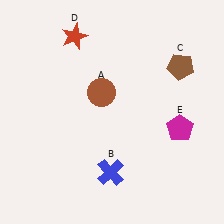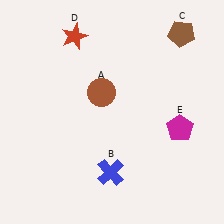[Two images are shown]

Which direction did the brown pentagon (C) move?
The brown pentagon (C) moved up.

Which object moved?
The brown pentagon (C) moved up.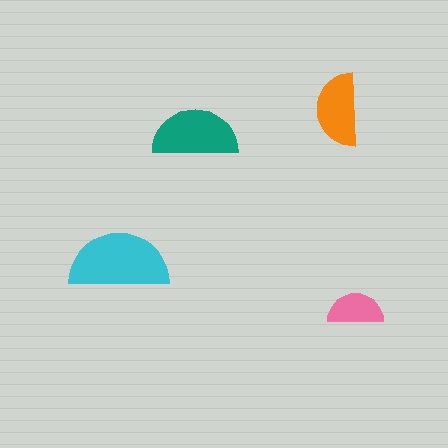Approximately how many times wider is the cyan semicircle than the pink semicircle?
About 2 times wider.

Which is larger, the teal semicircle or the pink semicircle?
The teal one.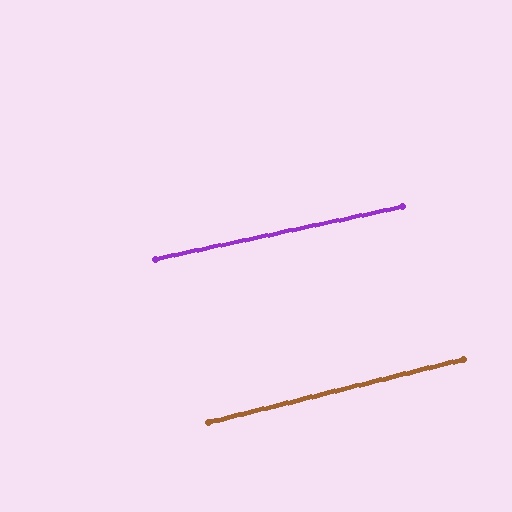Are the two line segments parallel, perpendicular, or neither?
Parallel — their directions differ by only 2.0°.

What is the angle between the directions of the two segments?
Approximately 2 degrees.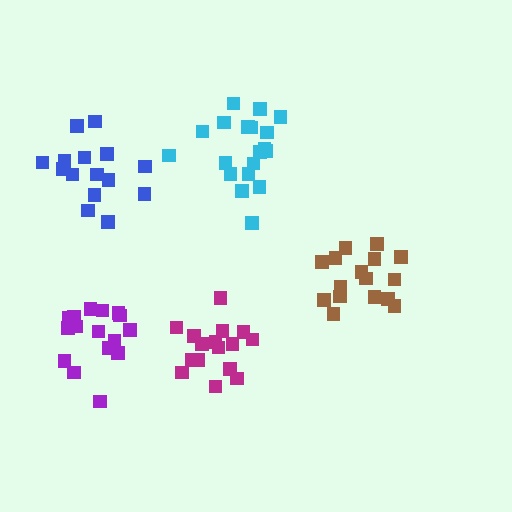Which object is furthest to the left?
The purple cluster is leftmost.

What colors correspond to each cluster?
The clusters are colored: brown, magenta, purple, blue, cyan.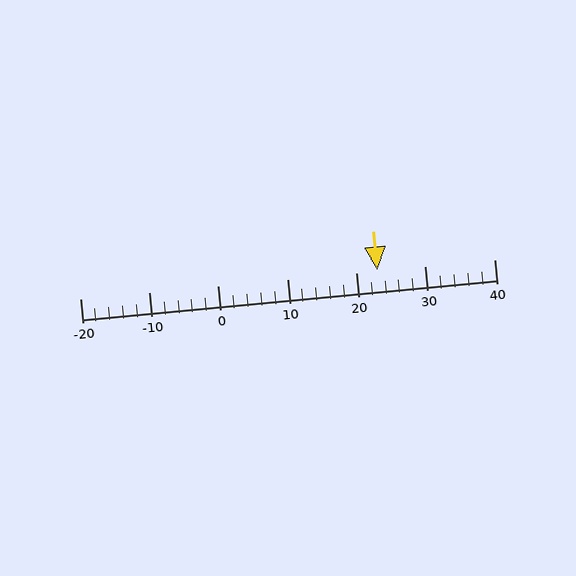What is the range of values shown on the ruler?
The ruler shows values from -20 to 40.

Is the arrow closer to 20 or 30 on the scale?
The arrow is closer to 20.